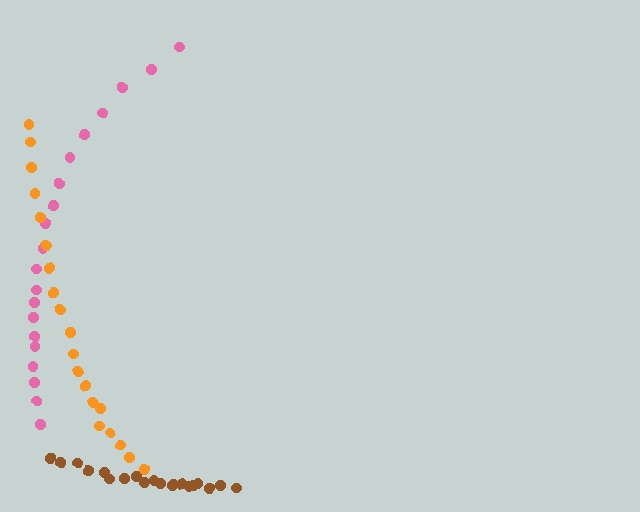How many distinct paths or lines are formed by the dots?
There are 3 distinct paths.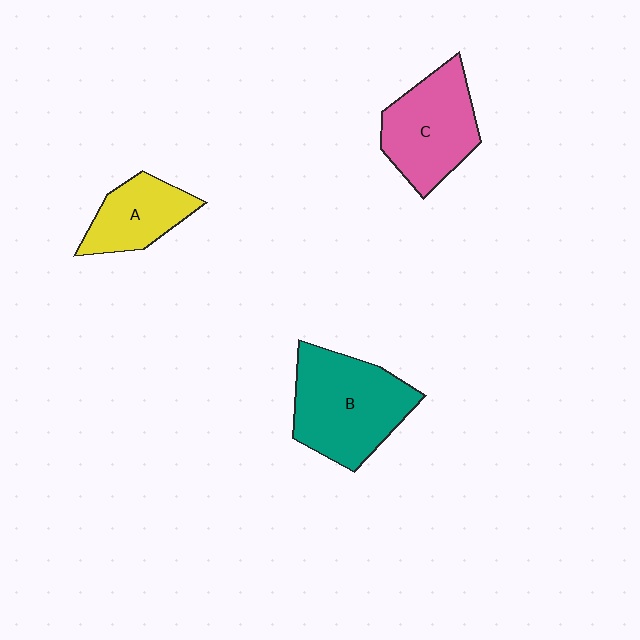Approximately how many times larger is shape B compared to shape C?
Approximately 1.2 times.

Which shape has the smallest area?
Shape A (yellow).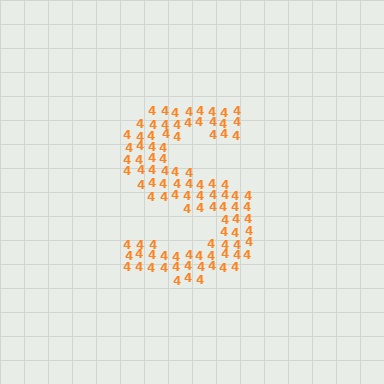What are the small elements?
The small elements are digit 4's.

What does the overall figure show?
The overall figure shows the letter S.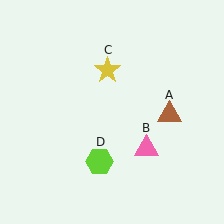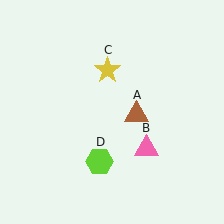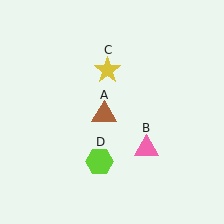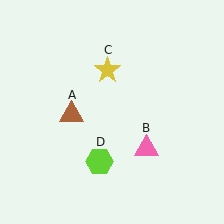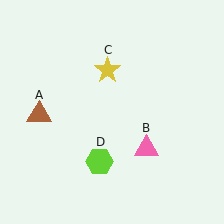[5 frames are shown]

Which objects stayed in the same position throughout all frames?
Pink triangle (object B) and yellow star (object C) and lime hexagon (object D) remained stationary.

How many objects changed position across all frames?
1 object changed position: brown triangle (object A).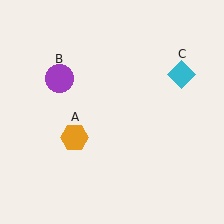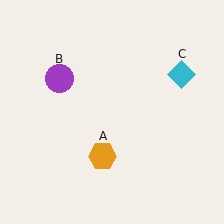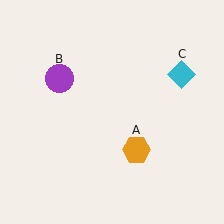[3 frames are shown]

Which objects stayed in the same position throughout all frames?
Purple circle (object B) and cyan diamond (object C) remained stationary.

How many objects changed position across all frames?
1 object changed position: orange hexagon (object A).